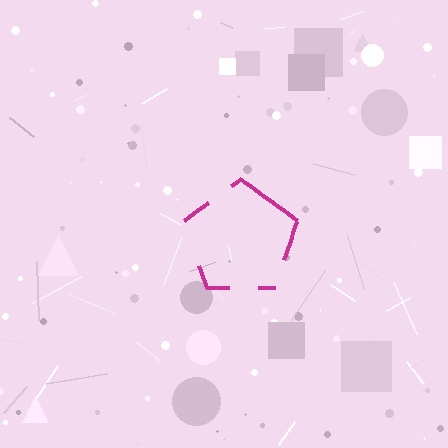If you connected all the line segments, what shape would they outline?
They would outline a pentagon.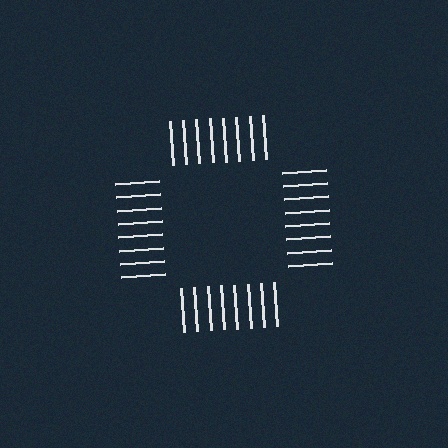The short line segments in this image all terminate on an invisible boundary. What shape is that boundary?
An illusory square — the line segments terminate on its edges but no continuous stroke is drawn.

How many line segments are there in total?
32 — 8 along each of the 4 edges.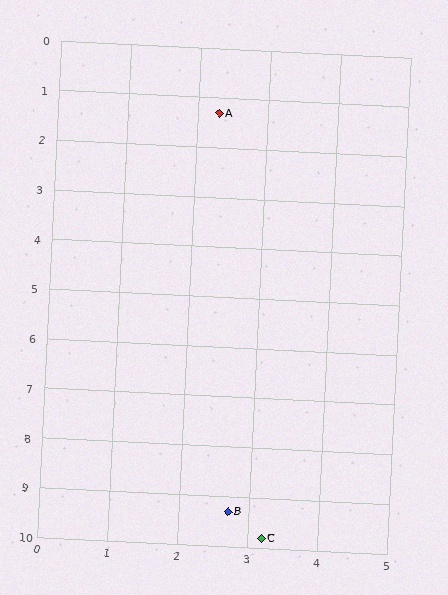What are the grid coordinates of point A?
Point A is at approximately (2.3, 1.3).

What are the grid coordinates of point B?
Point B is at approximately (2.7, 9.3).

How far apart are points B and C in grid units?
Points B and C are about 0.7 grid units apart.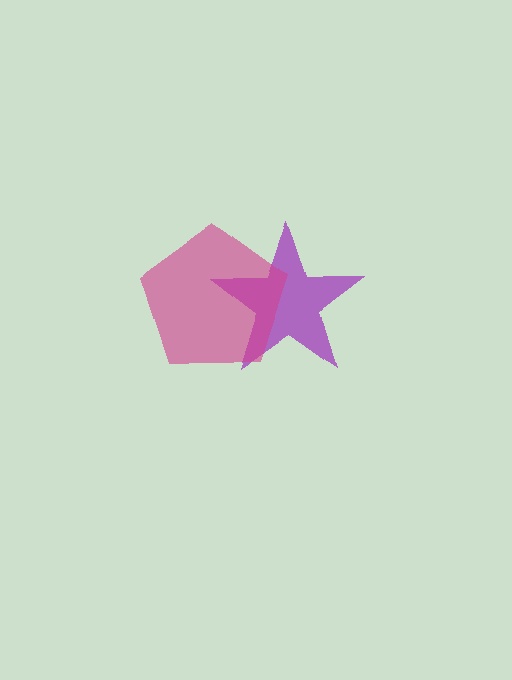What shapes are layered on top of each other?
The layered shapes are: a purple star, a magenta pentagon.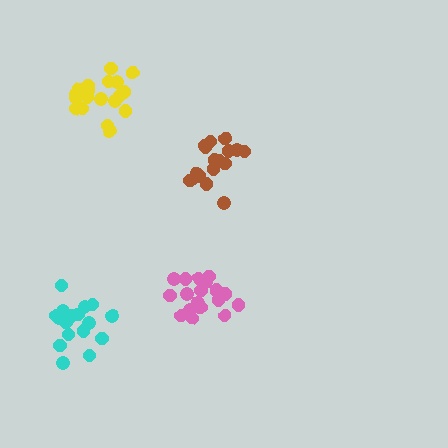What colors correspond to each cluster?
The clusters are colored: cyan, brown, pink, yellow.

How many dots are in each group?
Group 1: 17 dots, Group 2: 16 dots, Group 3: 19 dots, Group 4: 19 dots (71 total).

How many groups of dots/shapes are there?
There are 4 groups.